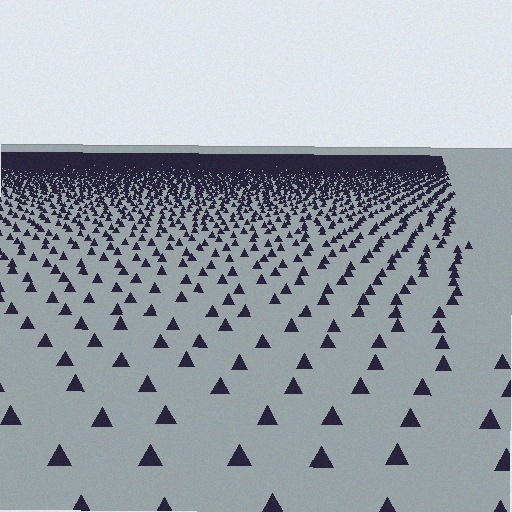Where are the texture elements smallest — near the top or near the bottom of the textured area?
Near the top.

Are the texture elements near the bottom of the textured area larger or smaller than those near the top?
Larger. Near the bottom, elements are closer to the viewer and appear at a bigger on-screen size.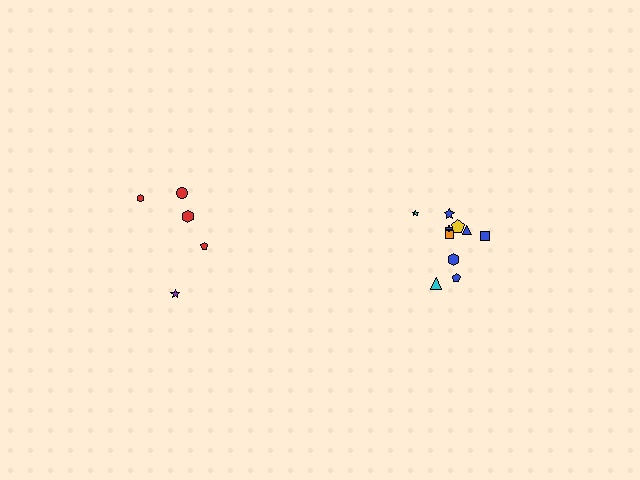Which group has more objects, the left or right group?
The right group.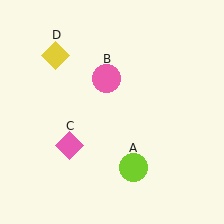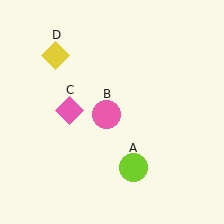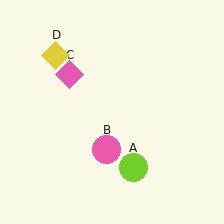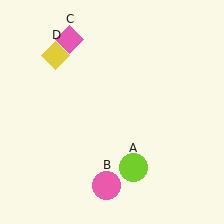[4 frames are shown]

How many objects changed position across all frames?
2 objects changed position: pink circle (object B), pink diamond (object C).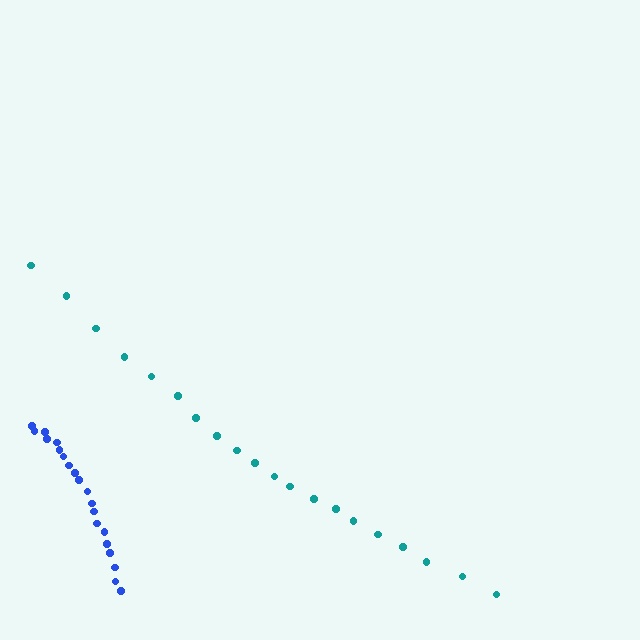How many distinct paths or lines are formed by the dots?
There are 2 distinct paths.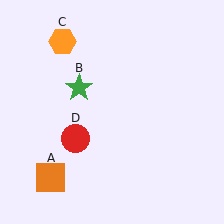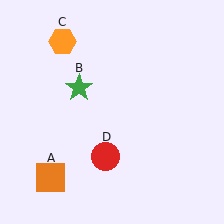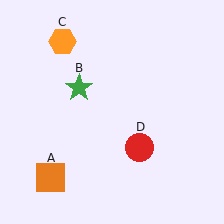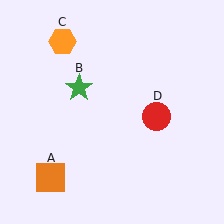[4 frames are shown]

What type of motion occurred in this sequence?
The red circle (object D) rotated counterclockwise around the center of the scene.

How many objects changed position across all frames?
1 object changed position: red circle (object D).